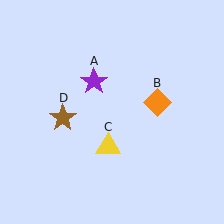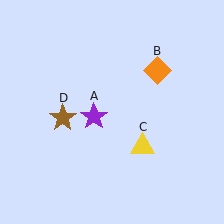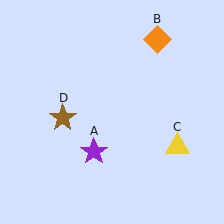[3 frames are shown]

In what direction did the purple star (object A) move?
The purple star (object A) moved down.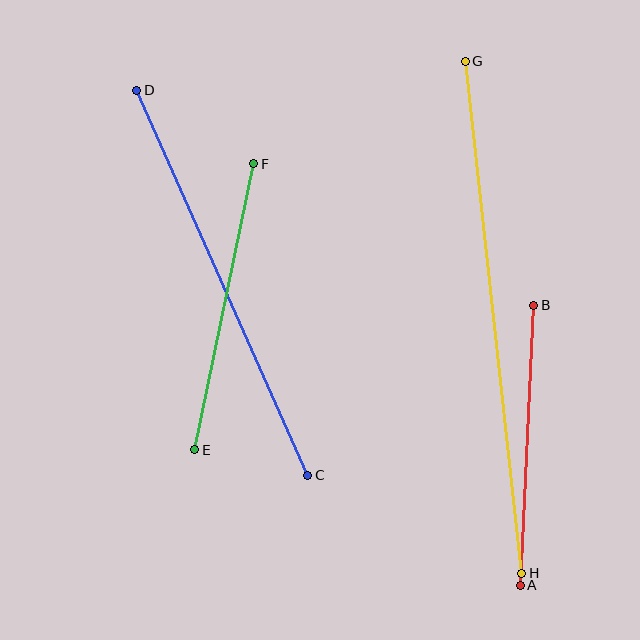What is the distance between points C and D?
The distance is approximately 421 pixels.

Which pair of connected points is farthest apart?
Points G and H are farthest apart.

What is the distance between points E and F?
The distance is approximately 293 pixels.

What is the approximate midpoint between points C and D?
The midpoint is at approximately (222, 283) pixels.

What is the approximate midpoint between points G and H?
The midpoint is at approximately (493, 317) pixels.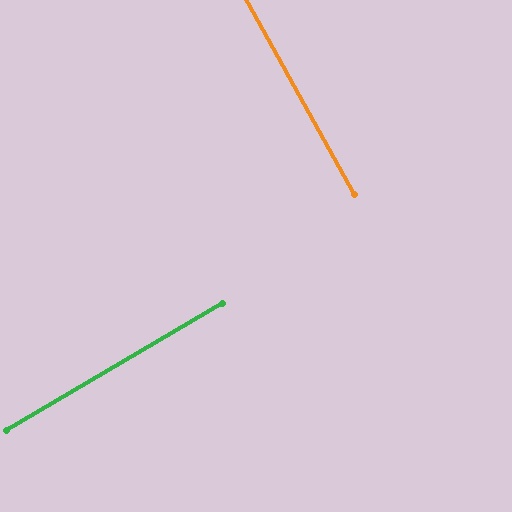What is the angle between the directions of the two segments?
Approximately 88 degrees.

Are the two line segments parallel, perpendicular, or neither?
Perpendicular — they meet at approximately 88°.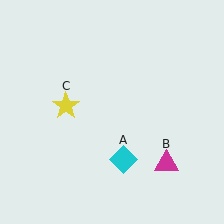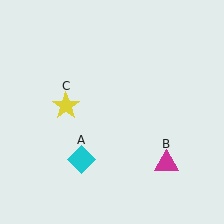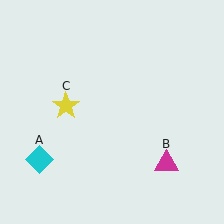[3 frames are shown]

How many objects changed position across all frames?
1 object changed position: cyan diamond (object A).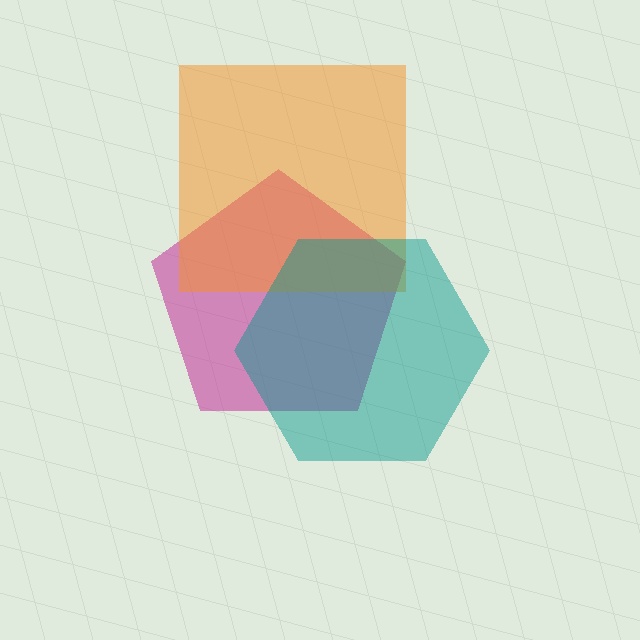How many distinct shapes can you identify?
There are 3 distinct shapes: a magenta pentagon, an orange square, a teal hexagon.